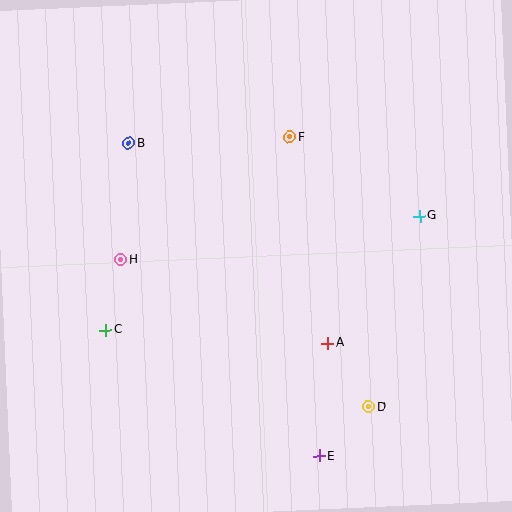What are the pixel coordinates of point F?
Point F is at (289, 137).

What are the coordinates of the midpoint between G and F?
The midpoint between G and F is at (354, 177).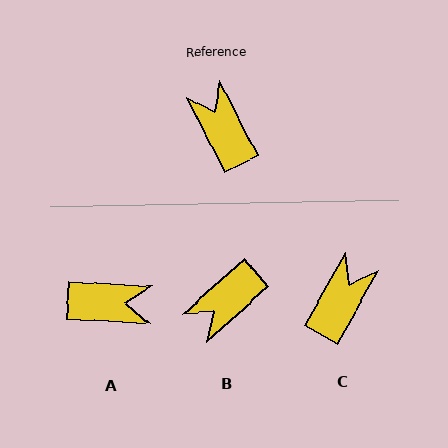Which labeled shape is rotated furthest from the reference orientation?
A, about 120 degrees away.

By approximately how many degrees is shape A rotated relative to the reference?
Approximately 120 degrees clockwise.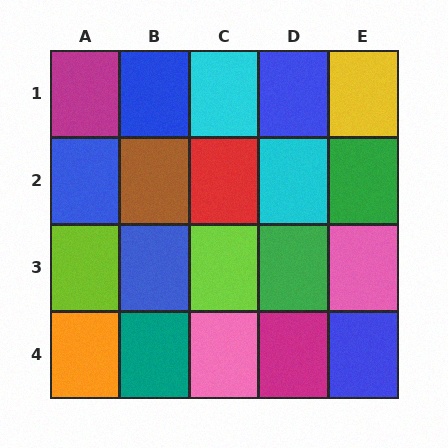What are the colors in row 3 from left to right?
Lime, blue, lime, green, pink.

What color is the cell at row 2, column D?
Cyan.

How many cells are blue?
5 cells are blue.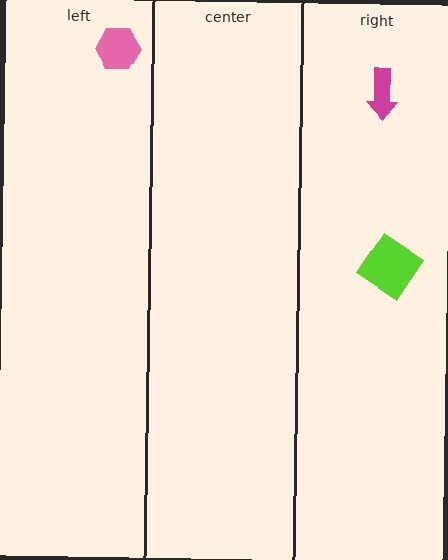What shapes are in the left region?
The pink hexagon.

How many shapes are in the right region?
2.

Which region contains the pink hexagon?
The left region.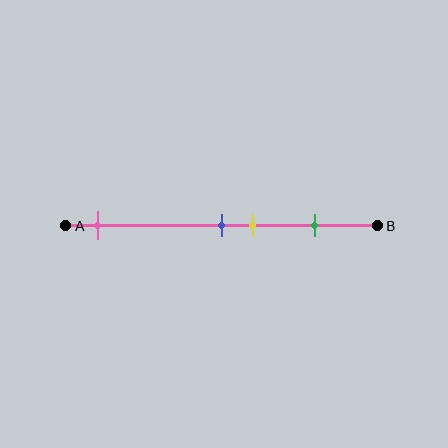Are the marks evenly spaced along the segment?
No, the marks are not evenly spaced.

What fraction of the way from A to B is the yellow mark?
The yellow mark is approximately 60% (0.6) of the way from A to B.